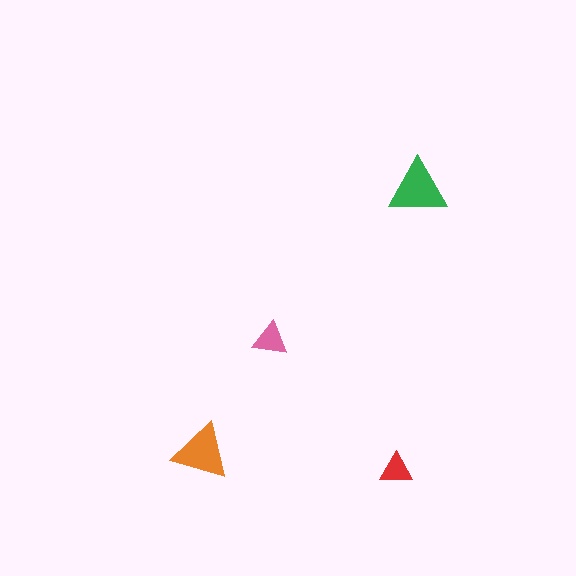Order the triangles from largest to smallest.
the green one, the orange one, the pink one, the red one.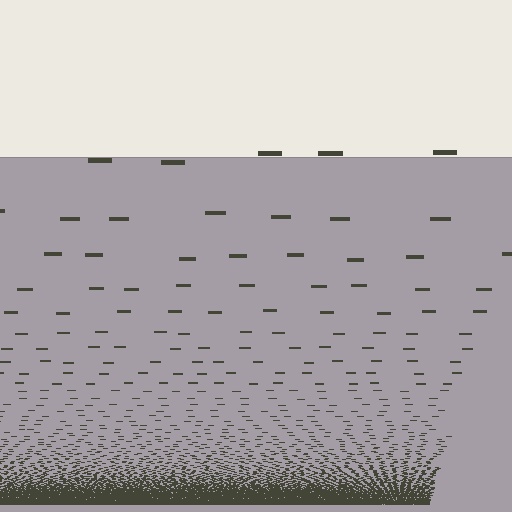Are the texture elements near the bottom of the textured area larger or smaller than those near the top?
Smaller. The gradient is inverted — elements near the bottom are smaller and denser.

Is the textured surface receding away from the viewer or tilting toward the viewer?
The surface appears to tilt toward the viewer. Texture elements get larger and sparser toward the top.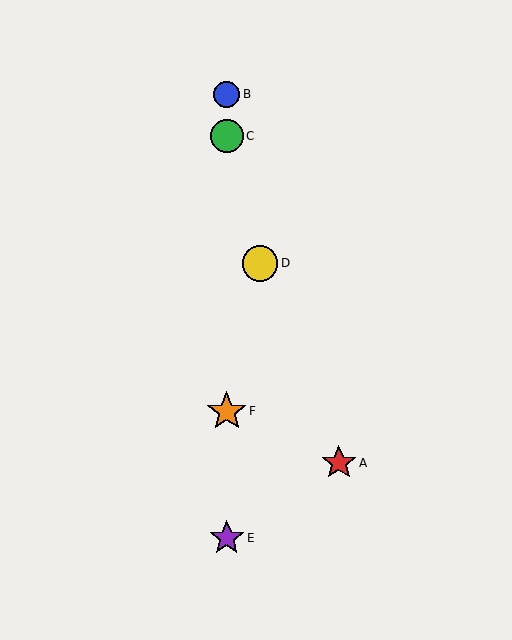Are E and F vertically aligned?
Yes, both are at x≈227.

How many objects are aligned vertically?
4 objects (B, C, E, F) are aligned vertically.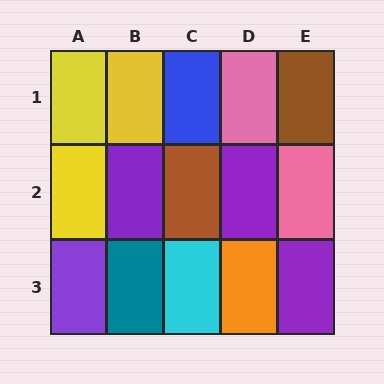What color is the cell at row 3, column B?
Teal.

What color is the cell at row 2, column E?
Pink.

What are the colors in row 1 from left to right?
Yellow, yellow, blue, pink, brown.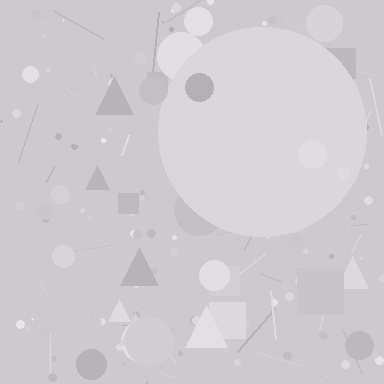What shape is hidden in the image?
A circle is hidden in the image.